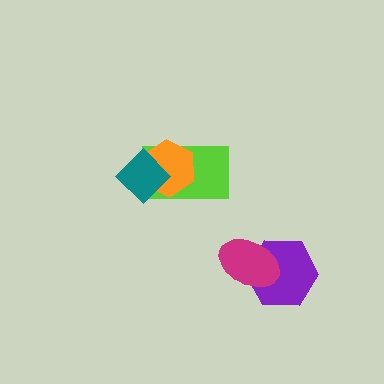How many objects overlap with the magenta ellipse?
1 object overlaps with the magenta ellipse.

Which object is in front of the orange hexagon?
The teal diamond is in front of the orange hexagon.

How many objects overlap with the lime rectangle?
2 objects overlap with the lime rectangle.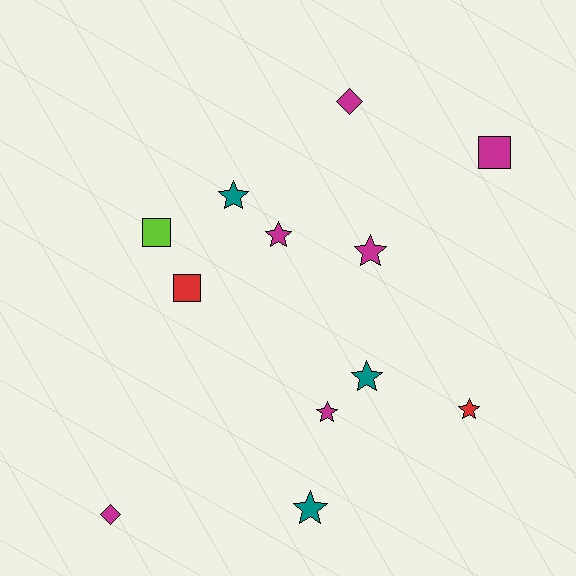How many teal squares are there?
There are no teal squares.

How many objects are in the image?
There are 12 objects.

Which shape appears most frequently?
Star, with 7 objects.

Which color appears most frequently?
Magenta, with 6 objects.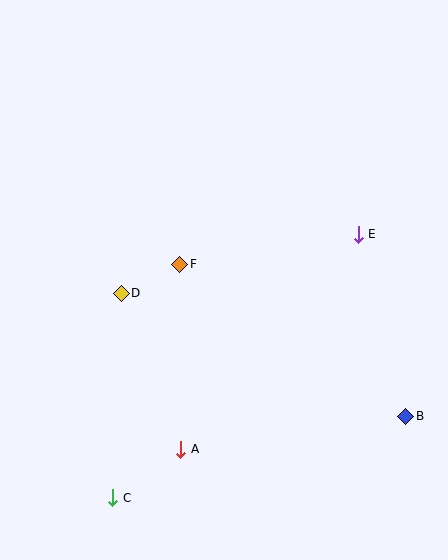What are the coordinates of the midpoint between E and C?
The midpoint between E and C is at (235, 366).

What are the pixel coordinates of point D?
Point D is at (121, 293).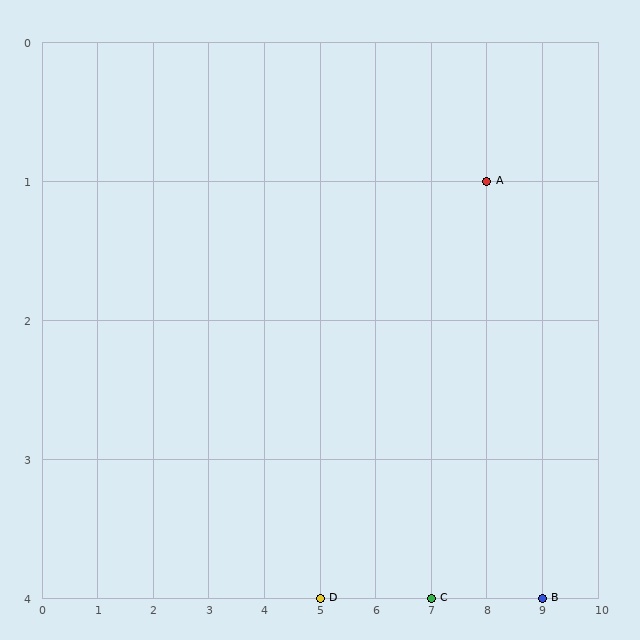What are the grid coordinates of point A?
Point A is at grid coordinates (8, 1).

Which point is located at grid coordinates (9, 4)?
Point B is at (9, 4).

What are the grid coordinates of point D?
Point D is at grid coordinates (5, 4).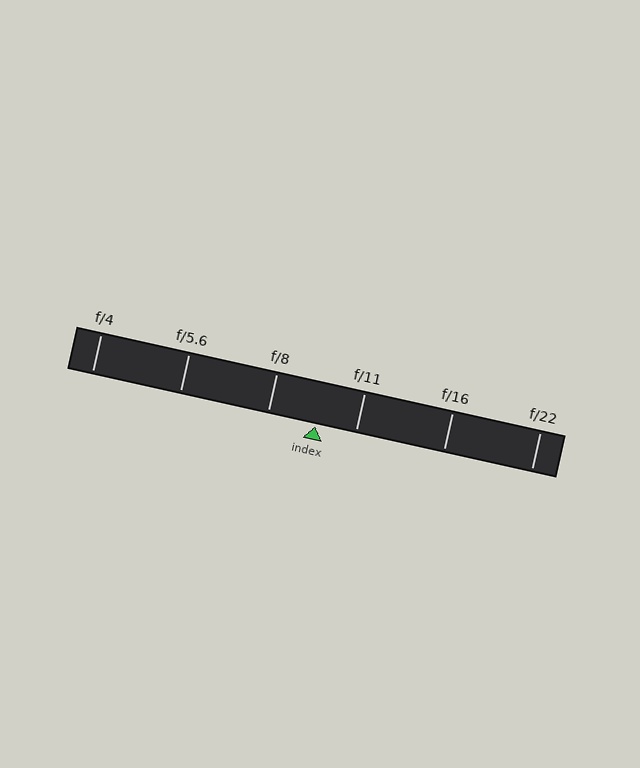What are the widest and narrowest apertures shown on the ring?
The widest aperture shown is f/4 and the narrowest is f/22.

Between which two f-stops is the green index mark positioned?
The index mark is between f/8 and f/11.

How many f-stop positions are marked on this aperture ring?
There are 6 f-stop positions marked.